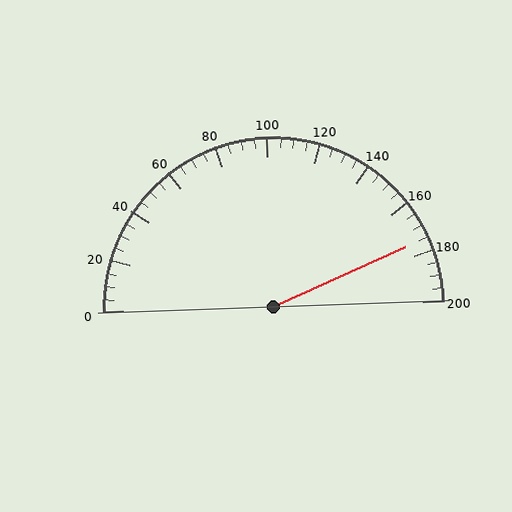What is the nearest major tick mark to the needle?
The nearest major tick mark is 180.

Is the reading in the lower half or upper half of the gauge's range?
The reading is in the upper half of the range (0 to 200).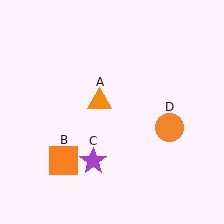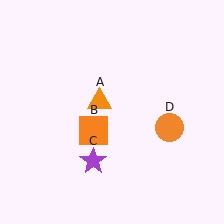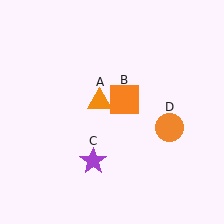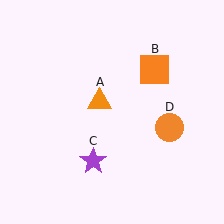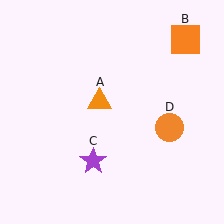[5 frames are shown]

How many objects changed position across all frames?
1 object changed position: orange square (object B).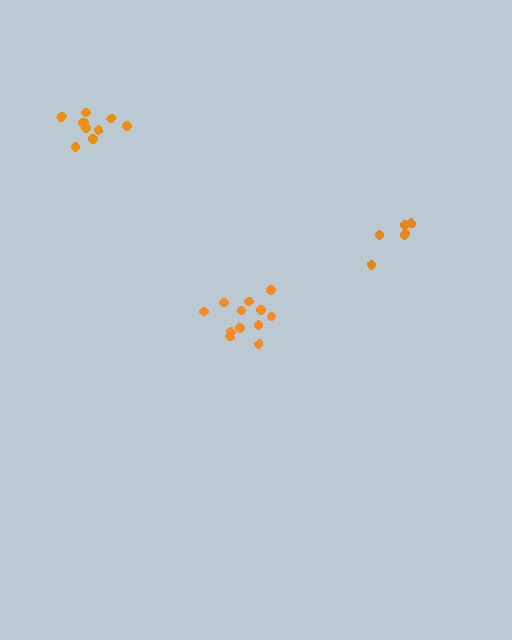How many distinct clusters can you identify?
There are 3 distinct clusters.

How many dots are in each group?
Group 1: 10 dots, Group 2: 12 dots, Group 3: 6 dots (28 total).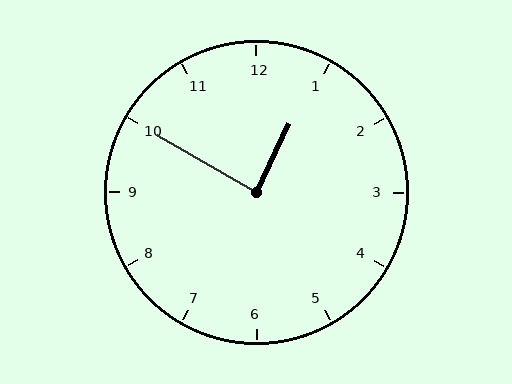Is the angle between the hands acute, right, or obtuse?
It is right.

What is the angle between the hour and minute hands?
Approximately 85 degrees.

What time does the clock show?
12:50.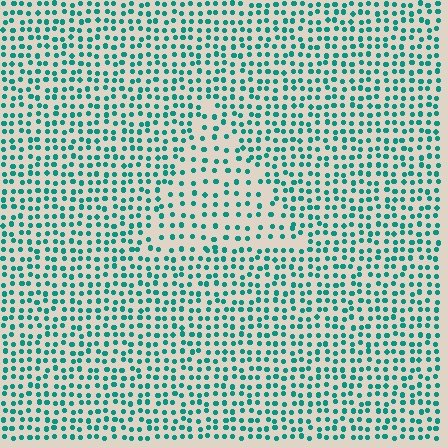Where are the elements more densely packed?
The elements are more densely packed outside the triangle boundary.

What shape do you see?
I see a triangle.